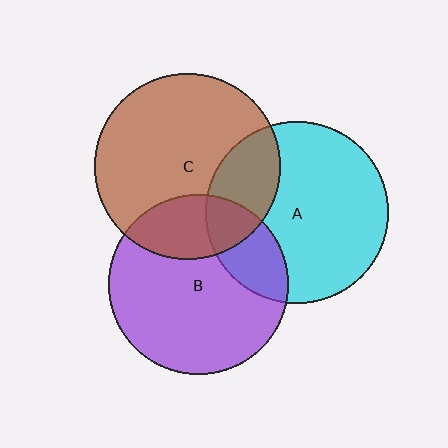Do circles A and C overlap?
Yes.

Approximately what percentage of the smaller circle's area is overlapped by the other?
Approximately 25%.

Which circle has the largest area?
Circle C (brown).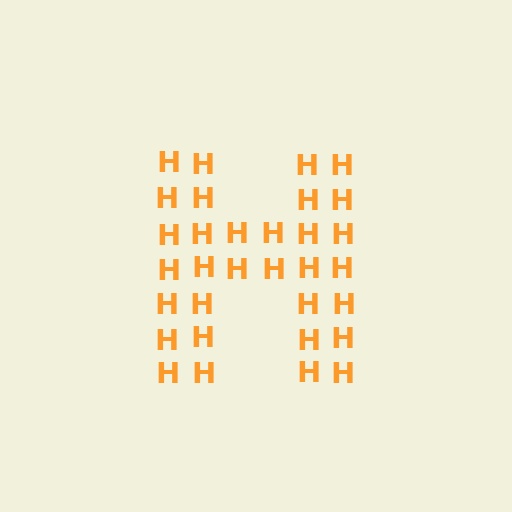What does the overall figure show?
The overall figure shows the letter H.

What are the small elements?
The small elements are letter H's.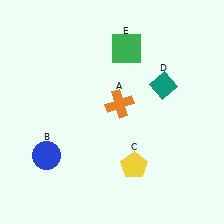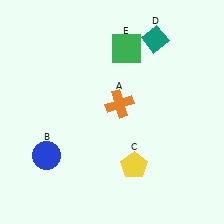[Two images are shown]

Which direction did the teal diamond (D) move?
The teal diamond (D) moved up.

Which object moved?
The teal diamond (D) moved up.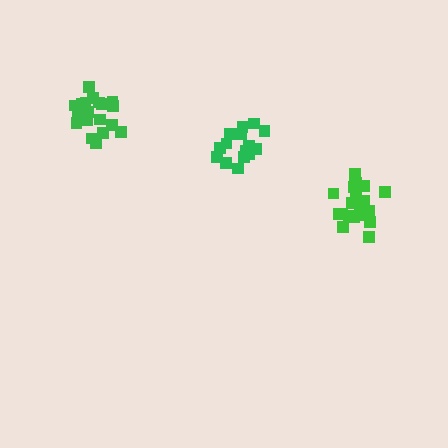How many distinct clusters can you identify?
There are 3 distinct clusters.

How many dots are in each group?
Group 1: 15 dots, Group 2: 20 dots, Group 3: 21 dots (56 total).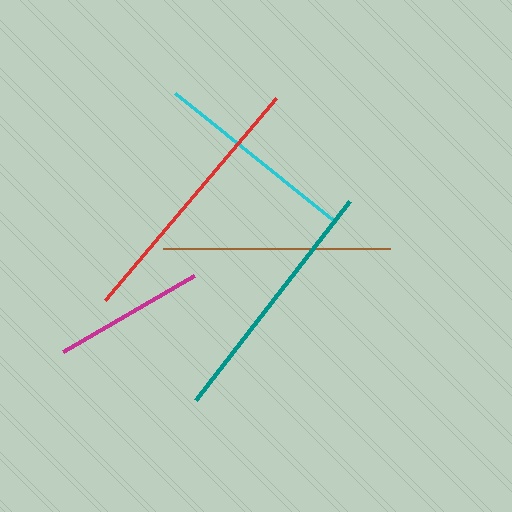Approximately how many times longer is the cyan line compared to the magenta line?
The cyan line is approximately 1.3 times the length of the magenta line.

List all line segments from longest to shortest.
From longest to shortest: red, teal, brown, cyan, magenta.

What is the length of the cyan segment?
The cyan segment is approximately 202 pixels long.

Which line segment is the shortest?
The magenta line is the shortest at approximately 151 pixels.